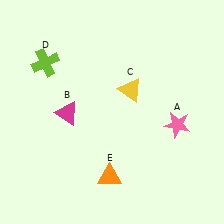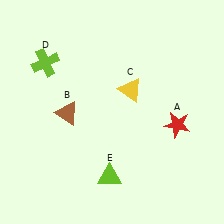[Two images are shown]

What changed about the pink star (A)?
In Image 1, A is pink. In Image 2, it changed to red.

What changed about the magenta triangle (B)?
In Image 1, B is magenta. In Image 2, it changed to brown.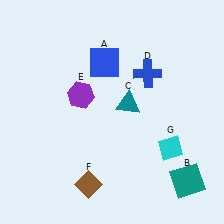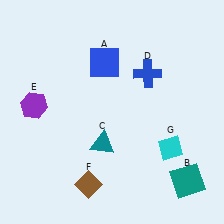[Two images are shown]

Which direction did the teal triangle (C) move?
The teal triangle (C) moved down.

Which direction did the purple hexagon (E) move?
The purple hexagon (E) moved left.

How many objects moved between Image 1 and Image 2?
2 objects moved between the two images.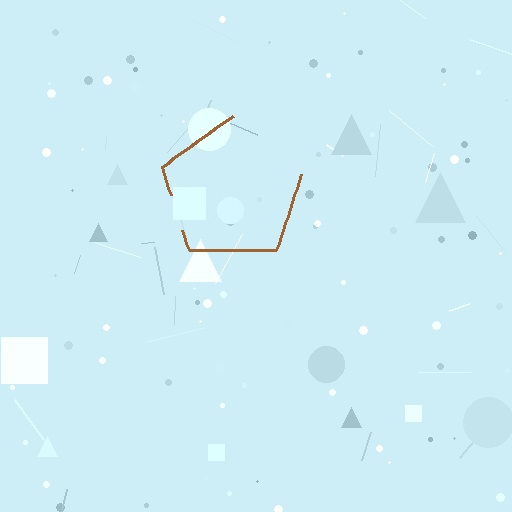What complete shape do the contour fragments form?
The contour fragments form a pentagon.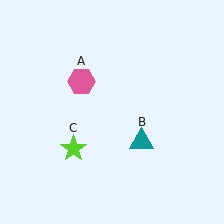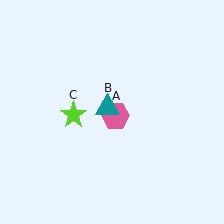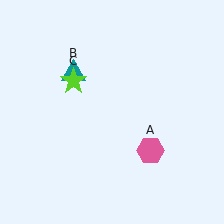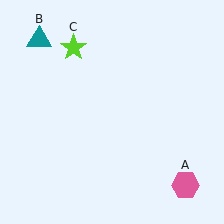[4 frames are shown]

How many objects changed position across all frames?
3 objects changed position: pink hexagon (object A), teal triangle (object B), lime star (object C).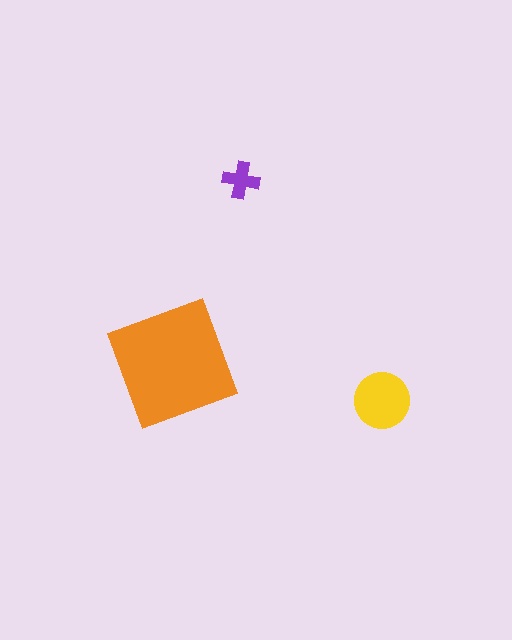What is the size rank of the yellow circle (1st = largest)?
2nd.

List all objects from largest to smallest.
The orange square, the yellow circle, the purple cross.